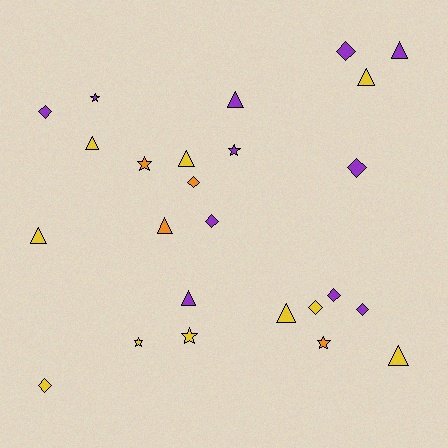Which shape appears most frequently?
Triangle, with 10 objects.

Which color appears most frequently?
Purple, with 11 objects.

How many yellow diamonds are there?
There are 2 yellow diamonds.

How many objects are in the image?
There are 25 objects.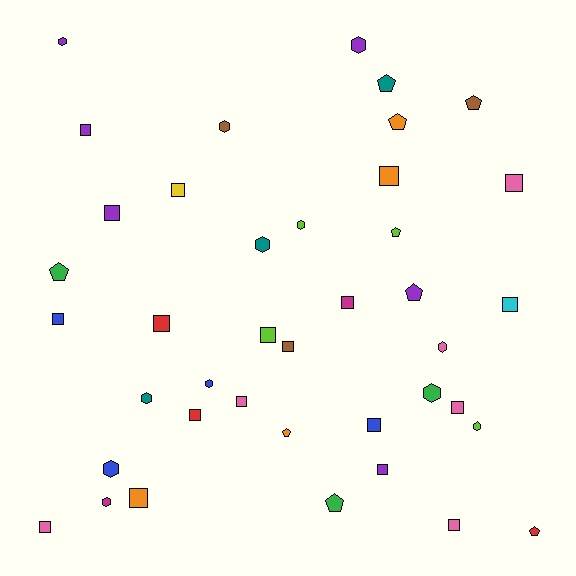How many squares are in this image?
There are 19 squares.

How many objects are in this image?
There are 40 objects.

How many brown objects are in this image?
There are 3 brown objects.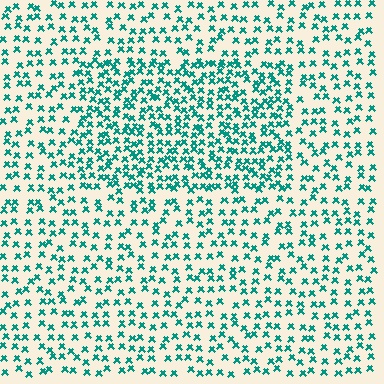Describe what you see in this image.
The image contains small teal elements arranged at two different densities. A rectangle-shaped region is visible where the elements are more densely packed than the surrounding area.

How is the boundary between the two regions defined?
The boundary is defined by a change in element density (approximately 1.8x ratio). All elements are the same color, size, and shape.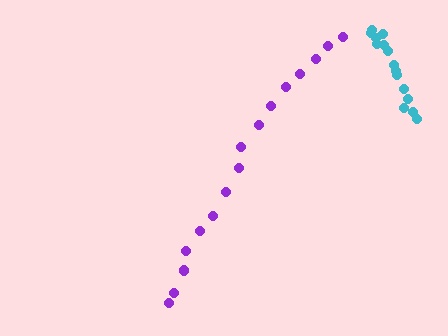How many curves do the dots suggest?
There are 2 distinct paths.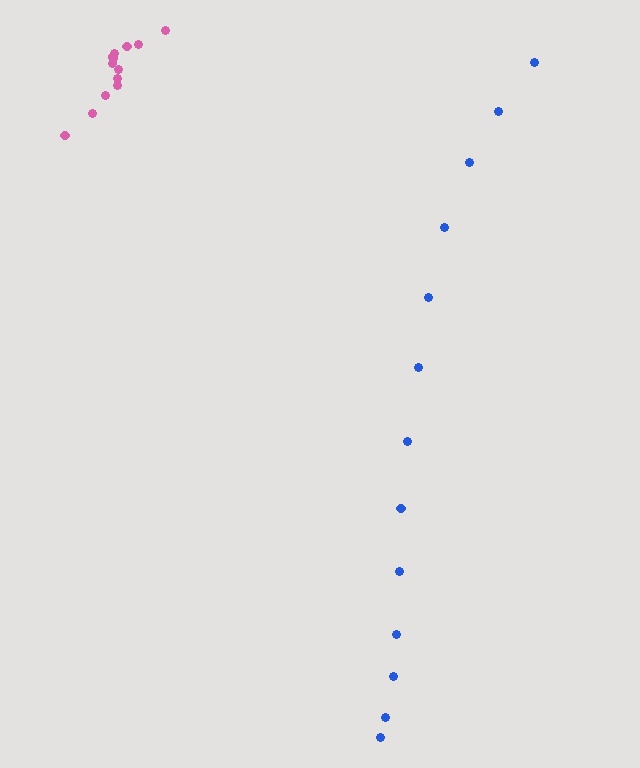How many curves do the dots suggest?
There are 2 distinct paths.